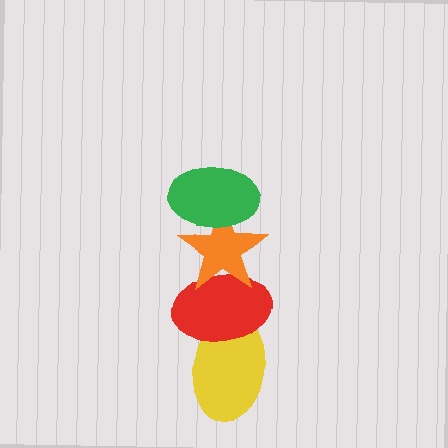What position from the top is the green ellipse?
The green ellipse is 1st from the top.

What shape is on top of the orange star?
The green ellipse is on top of the orange star.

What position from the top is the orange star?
The orange star is 2nd from the top.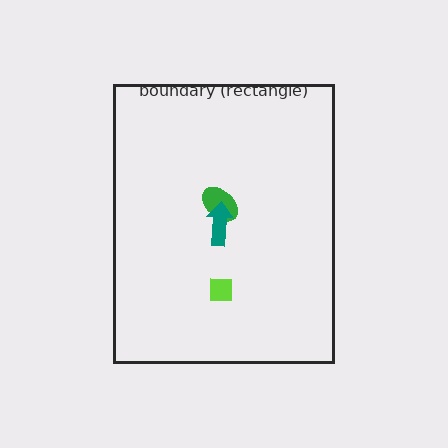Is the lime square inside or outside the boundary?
Inside.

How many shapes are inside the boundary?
3 inside, 0 outside.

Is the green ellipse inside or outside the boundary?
Inside.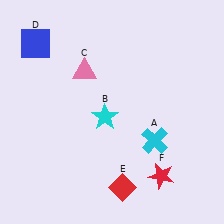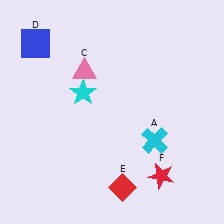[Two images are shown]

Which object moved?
The cyan star (B) moved up.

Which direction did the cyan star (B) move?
The cyan star (B) moved up.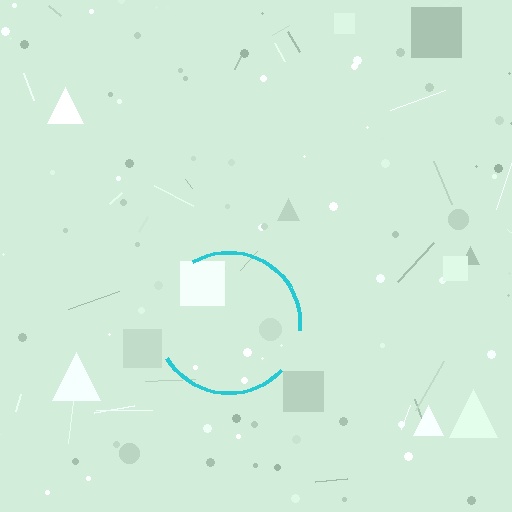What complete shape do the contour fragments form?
The contour fragments form a circle.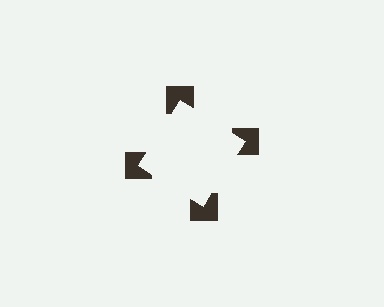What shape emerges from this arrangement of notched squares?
An illusory square — its edges are inferred from the aligned wedge cuts in the notched squares, not physically drawn.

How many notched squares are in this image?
There are 4 — one at each vertex of the illusory square.